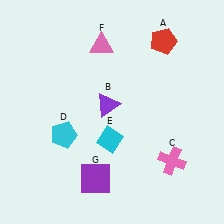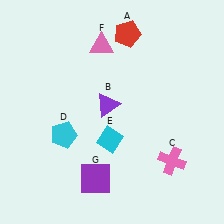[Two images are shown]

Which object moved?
The red pentagon (A) moved left.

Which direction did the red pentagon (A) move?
The red pentagon (A) moved left.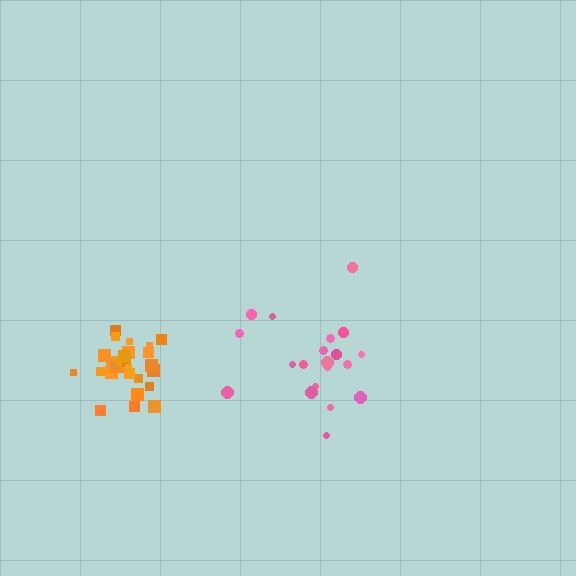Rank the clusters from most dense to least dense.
orange, pink.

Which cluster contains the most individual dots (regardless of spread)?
Orange (27).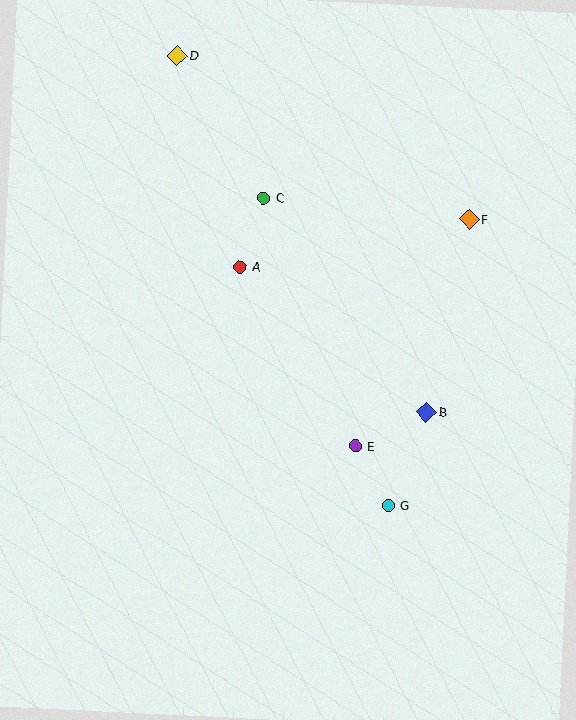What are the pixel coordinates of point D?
Point D is at (178, 56).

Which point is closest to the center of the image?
Point A at (240, 267) is closest to the center.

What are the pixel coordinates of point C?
Point C is at (264, 198).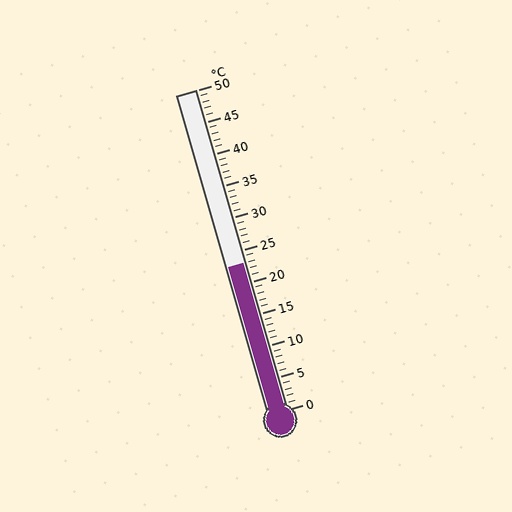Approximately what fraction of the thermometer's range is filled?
The thermometer is filled to approximately 45% of its range.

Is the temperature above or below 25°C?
The temperature is below 25°C.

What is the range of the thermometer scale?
The thermometer scale ranges from 0°C to 50°C.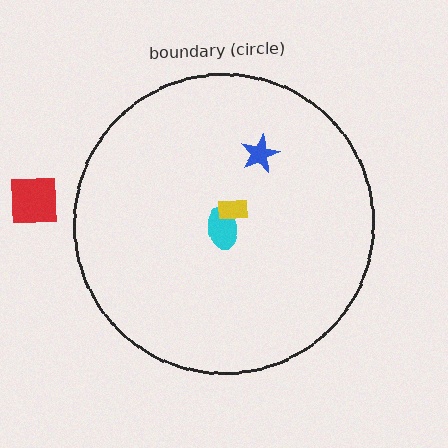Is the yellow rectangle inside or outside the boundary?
Inside.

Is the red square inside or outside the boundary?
Outside.